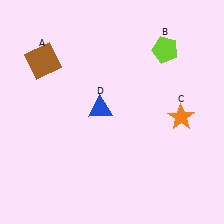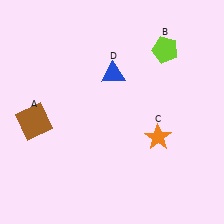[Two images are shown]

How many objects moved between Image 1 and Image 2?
3 objects moved between the two images.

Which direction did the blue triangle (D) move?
The blue triangle (D) moved up.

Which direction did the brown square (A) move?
The brown square (A) moved down.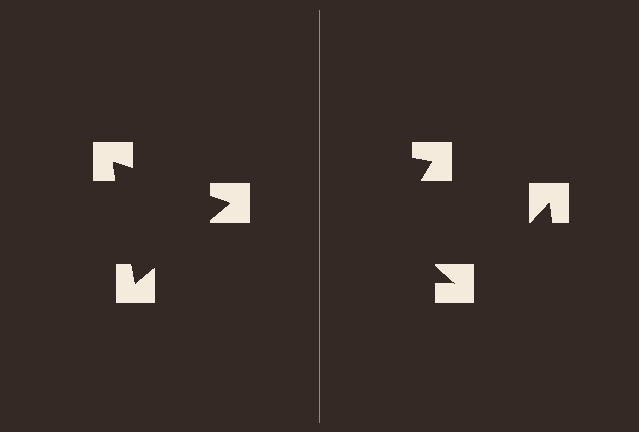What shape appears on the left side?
An illusory triangle.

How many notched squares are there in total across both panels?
6 — 3 on each side.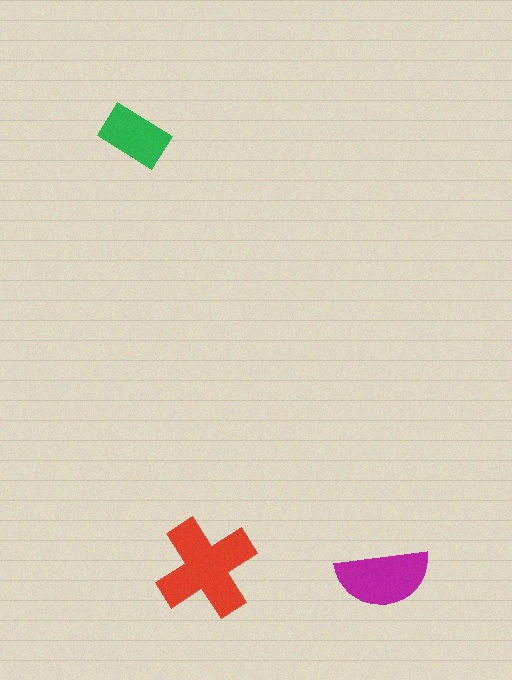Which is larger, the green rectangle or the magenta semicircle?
The magenta semicircle.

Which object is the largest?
The red cross.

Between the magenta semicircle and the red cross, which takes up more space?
The red cross.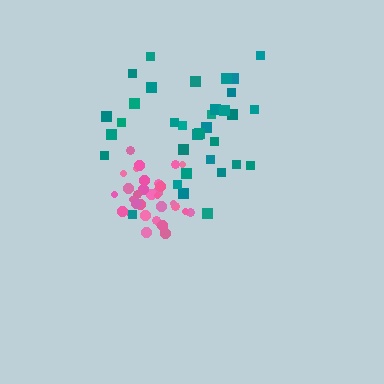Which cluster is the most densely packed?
Pink.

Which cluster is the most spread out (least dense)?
Teal.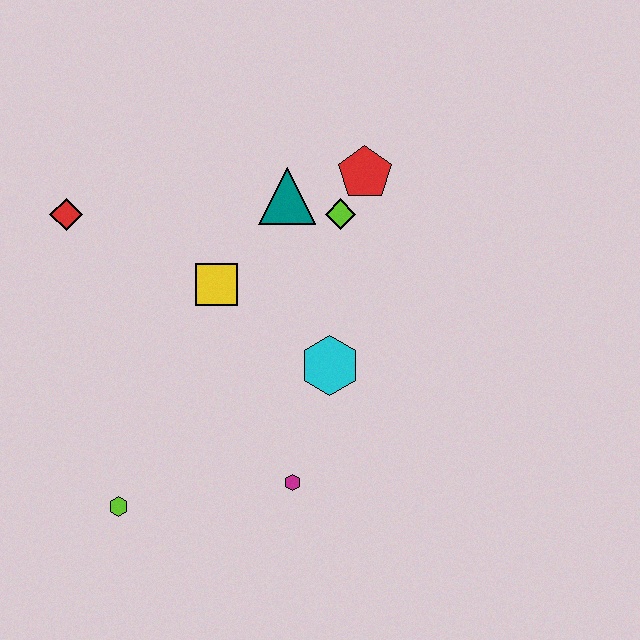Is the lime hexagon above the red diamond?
No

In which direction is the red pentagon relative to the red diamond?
The red pentagon is to the right of the red diamond.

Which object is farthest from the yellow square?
The lime hexagon is farthest from the yellow square.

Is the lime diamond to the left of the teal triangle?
No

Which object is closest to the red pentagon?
The lime diamond is closest to the red pentagon.